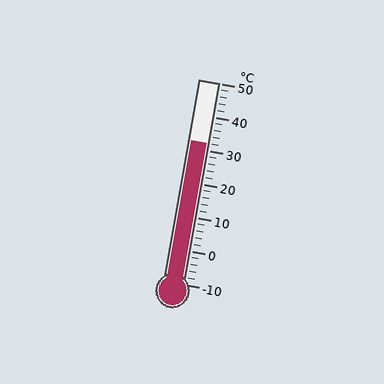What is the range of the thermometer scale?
The thermometer scale ranges from -10°C to 50°C.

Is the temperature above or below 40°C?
The temperature is below 40°C.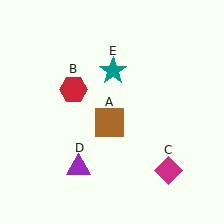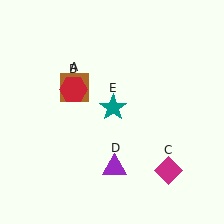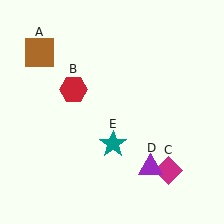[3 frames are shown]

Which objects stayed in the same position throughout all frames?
Red hexagon (object B) and magenta diamond (object C) remained stationary.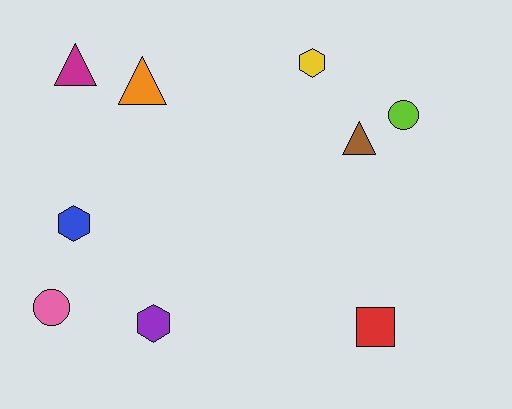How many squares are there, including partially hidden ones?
There is 1 square.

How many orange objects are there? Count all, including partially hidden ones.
There is 1 orange object.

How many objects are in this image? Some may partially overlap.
There are 9 objects.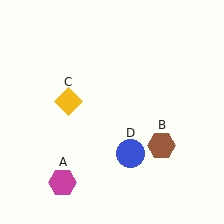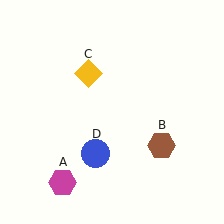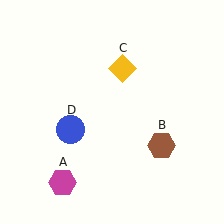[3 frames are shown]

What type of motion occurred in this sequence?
The yellow diamond (object C), blue circle (object D) rotated clockwise around the center of the scene.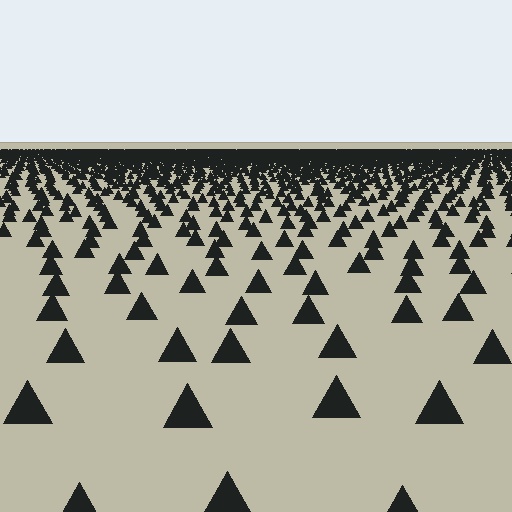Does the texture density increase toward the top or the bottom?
Density increases toward the top.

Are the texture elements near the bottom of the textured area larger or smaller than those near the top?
Larger. Near the bottom, elements are closer to the viewer and appear at a bigger on-screen size.